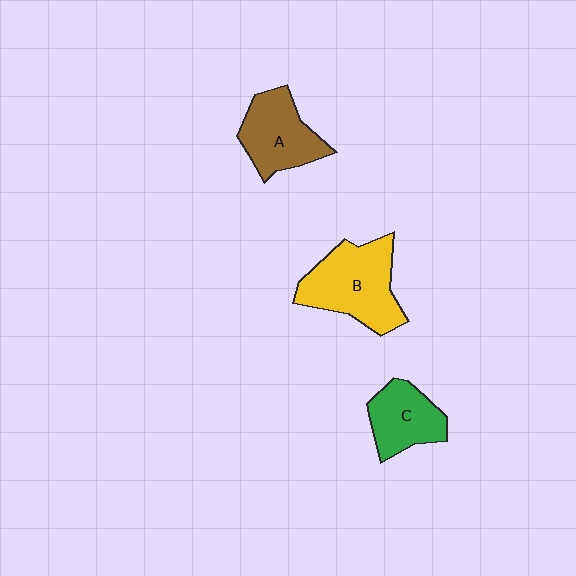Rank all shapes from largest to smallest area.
From largest to smallest: B (yellow), A (brown), C (green).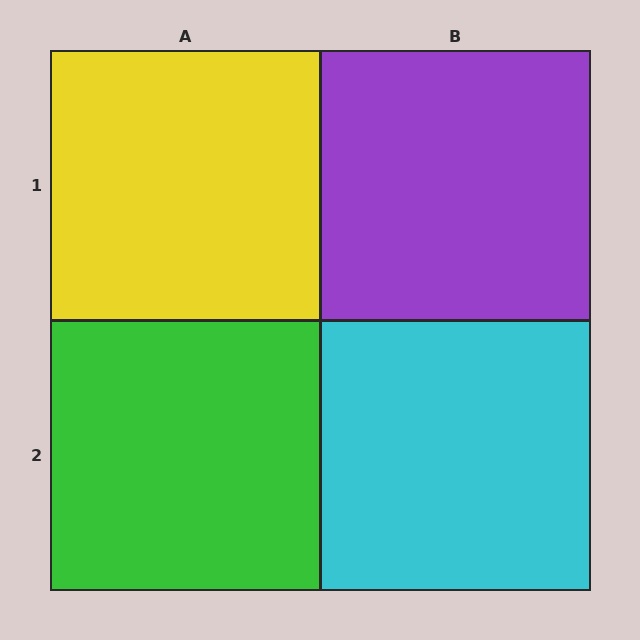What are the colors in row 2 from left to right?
Green, cyan.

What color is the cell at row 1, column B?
Purple.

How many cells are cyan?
1 cell is cyan.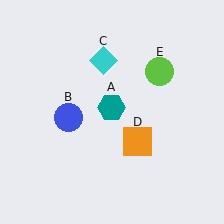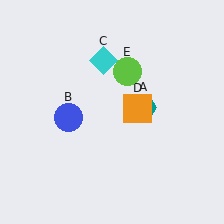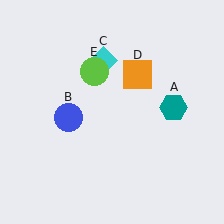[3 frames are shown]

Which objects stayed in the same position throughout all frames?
Blue circle (object B) and cyan diamond (object C) remained stationary.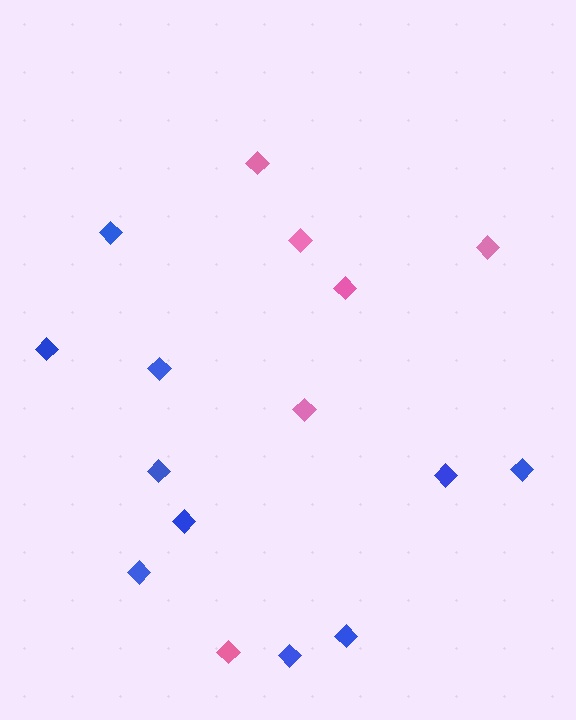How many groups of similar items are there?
There are 2 groups: one group of blue diamonds (10) and one group of pink diamonds (6).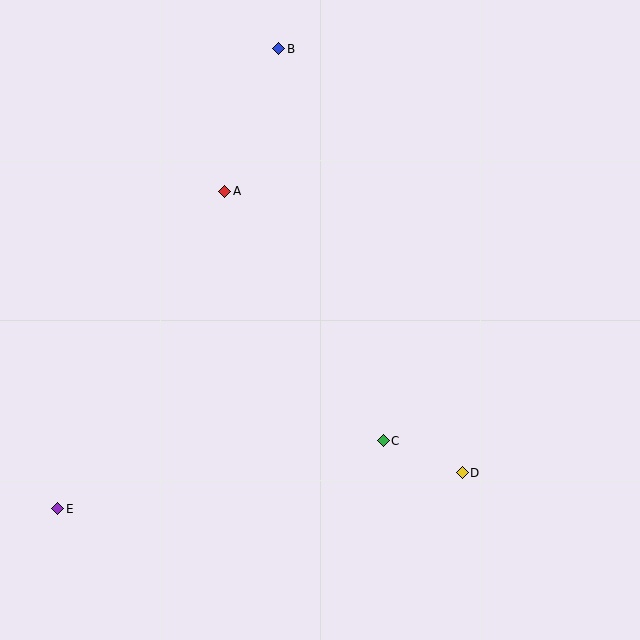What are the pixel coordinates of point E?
Point E is at (58, 509).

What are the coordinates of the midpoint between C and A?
The midpoint between C and A is at (304, 316).